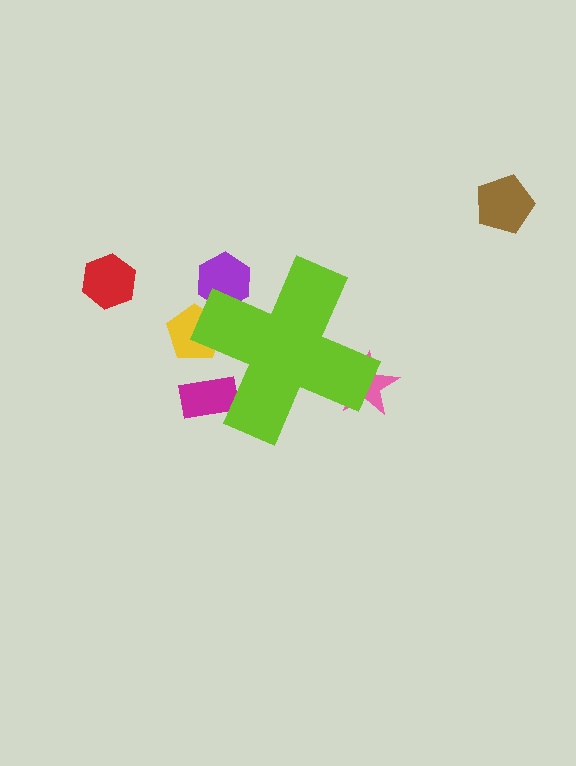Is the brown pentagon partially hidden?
No, the brown pentagon is fully visible.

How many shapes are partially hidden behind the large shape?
4 shapes are partially hidden.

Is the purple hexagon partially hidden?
Yes, the purple hexagon is partially hidden behind the lime cross.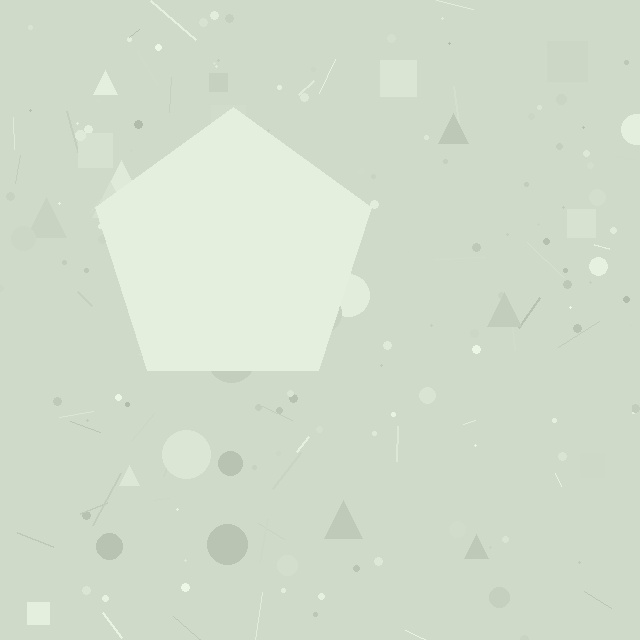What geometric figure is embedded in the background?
A pentagon is embedded in the background.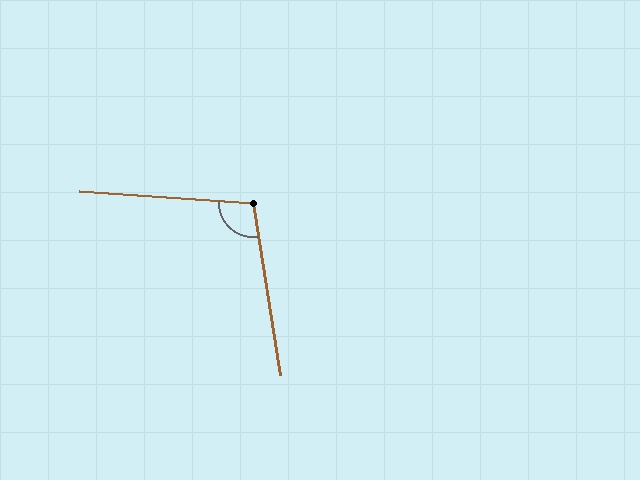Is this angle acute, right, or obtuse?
It is obtuse.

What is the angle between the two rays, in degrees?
Approximately 103 degrees.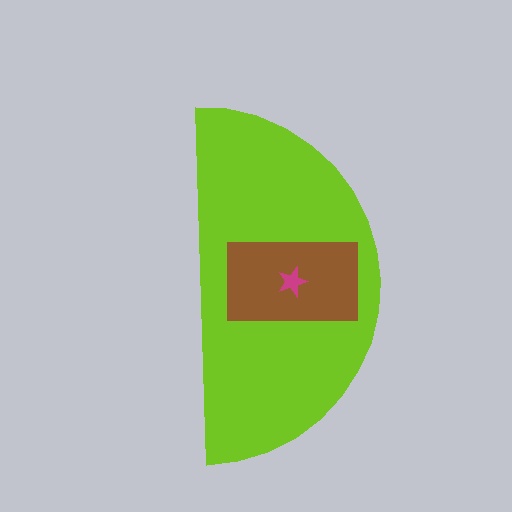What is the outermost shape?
The lime semicircle.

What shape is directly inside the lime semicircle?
The brown rectangle.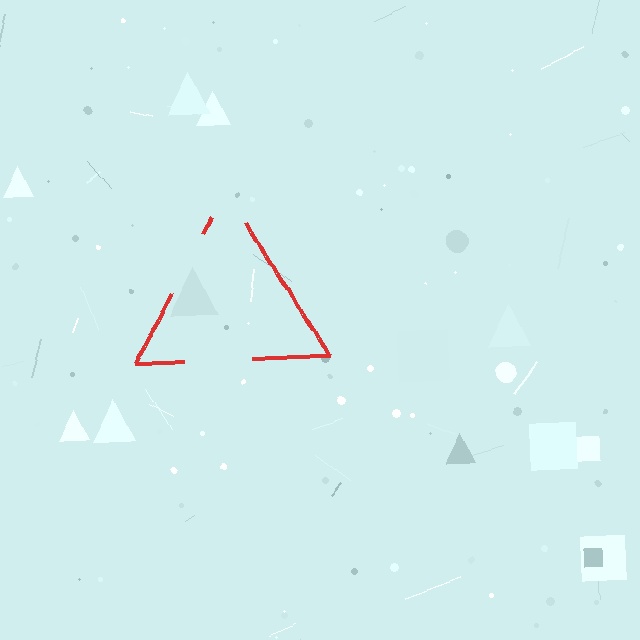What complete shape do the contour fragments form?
The contour fragments form a triangle.